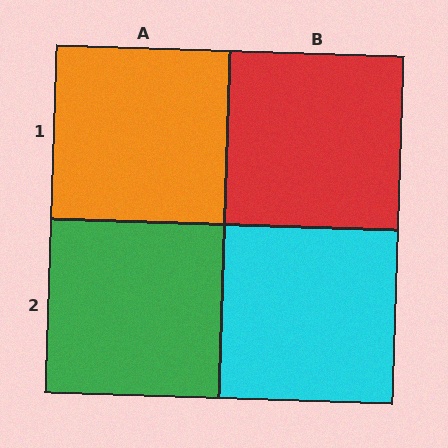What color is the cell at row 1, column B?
Red.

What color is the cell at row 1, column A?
Orange.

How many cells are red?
1 cell is red.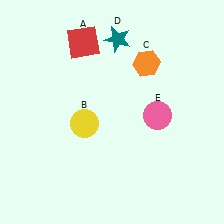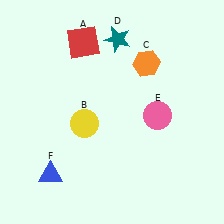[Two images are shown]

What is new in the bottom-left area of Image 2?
A blue triangle (F) was added in the bottom-left area of Image 2.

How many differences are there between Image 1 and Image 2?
There is 1 difference between the two images.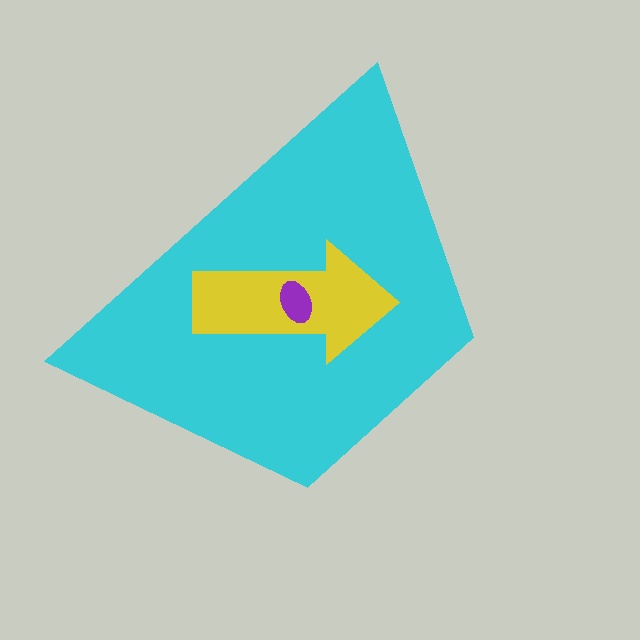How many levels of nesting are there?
3.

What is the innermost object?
The purple ellipse.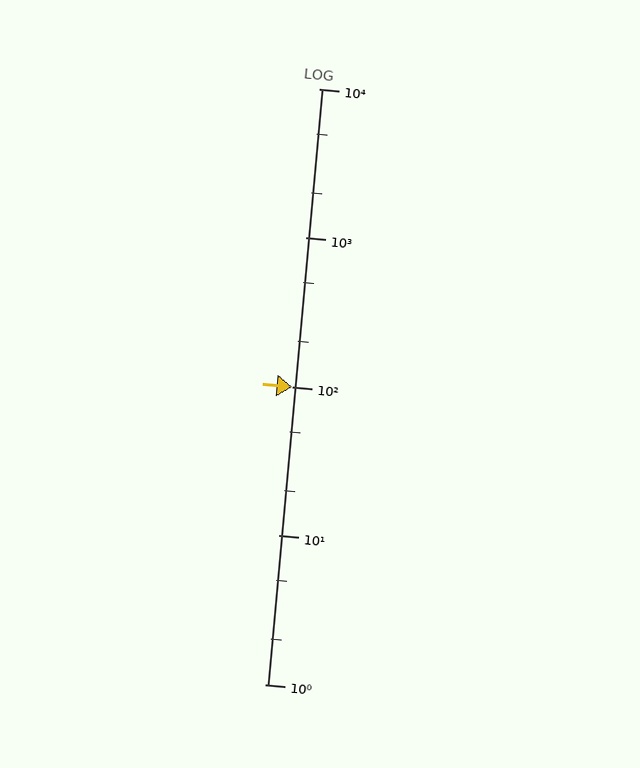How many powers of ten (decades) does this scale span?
The scale spans 4 decades, from 1 to 10000.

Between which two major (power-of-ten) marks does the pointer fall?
The pointer is between 100 and 1000.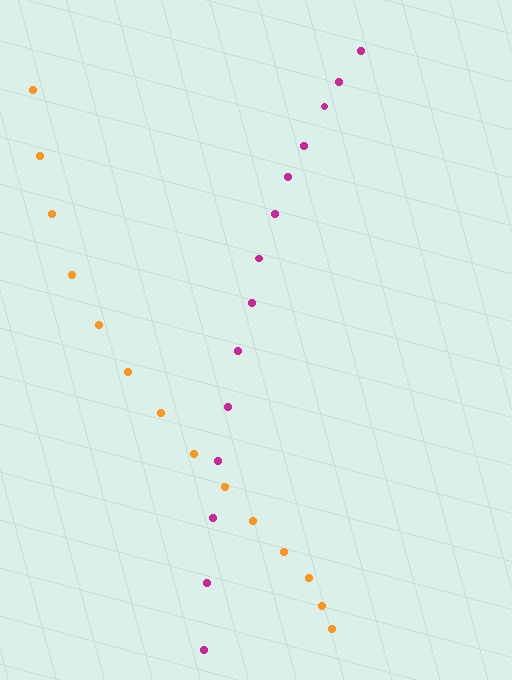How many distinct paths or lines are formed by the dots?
There are 2 distinct paths.